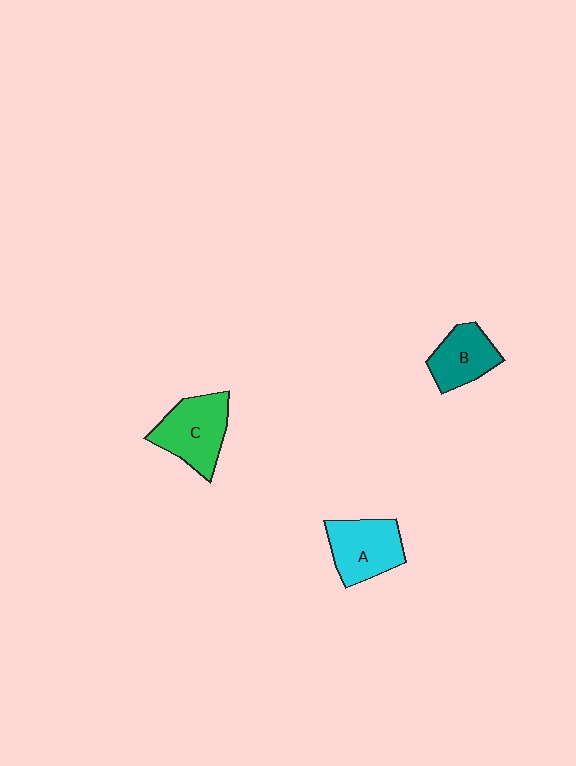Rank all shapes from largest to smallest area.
From largest to smallest: C (green), A (cyan), B (teal).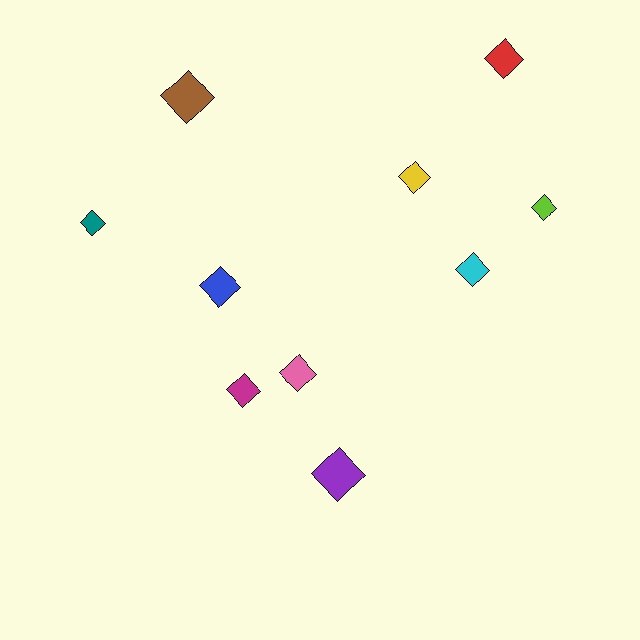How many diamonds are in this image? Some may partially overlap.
There are 10 diamonds.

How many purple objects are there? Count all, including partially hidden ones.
There is 1 purple object.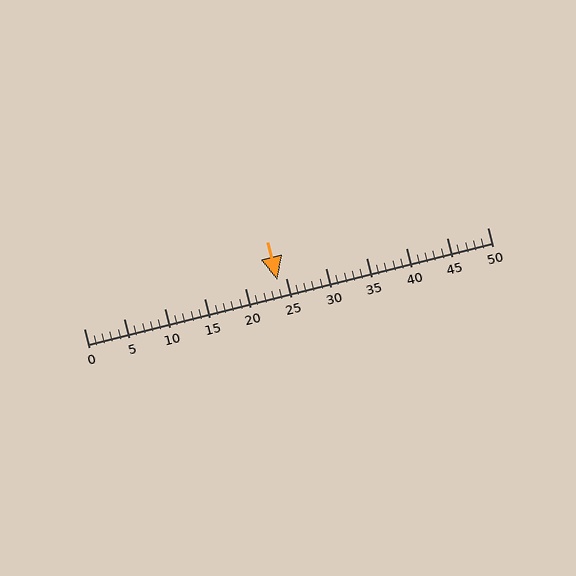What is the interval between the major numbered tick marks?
The major tick marks are spaced 5 units apart.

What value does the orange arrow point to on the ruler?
The orange arrow points to approximately 24.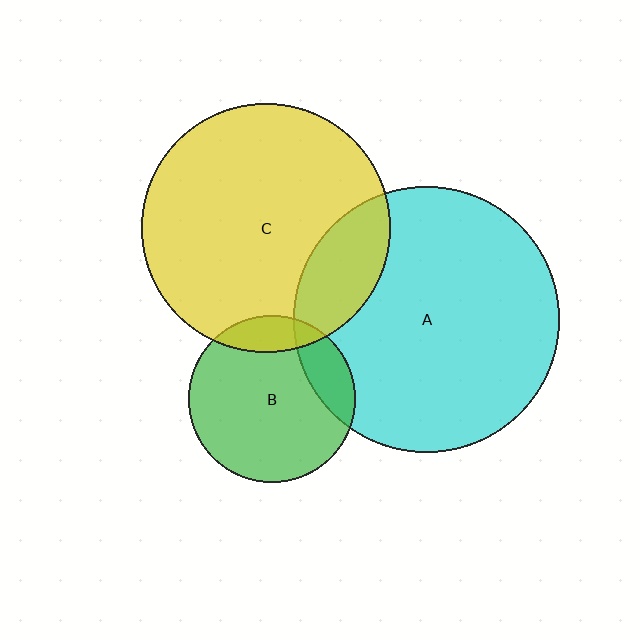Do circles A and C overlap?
Yes.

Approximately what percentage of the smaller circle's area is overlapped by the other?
Approximately 20%.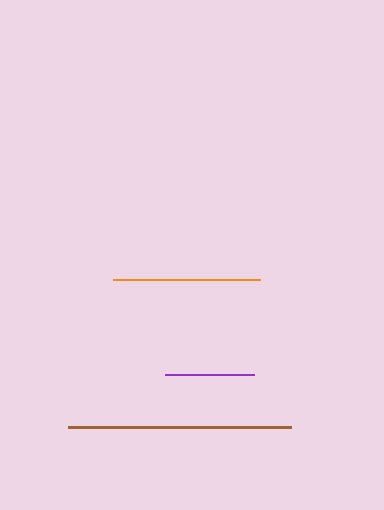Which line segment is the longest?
The brown line is the longest at approximately 223 pixels.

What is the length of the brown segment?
The brown segment is approximately 223 pixels long.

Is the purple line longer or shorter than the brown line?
The brown line is longer than the purple line.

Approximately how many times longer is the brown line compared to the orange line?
The brown line is approximately 1.5 times the length of the orange line.